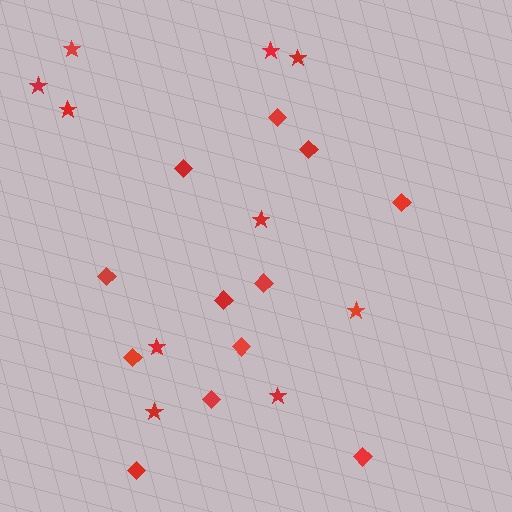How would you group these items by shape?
There are 2 groups: one group of stars (10) and one group of diamonds (12).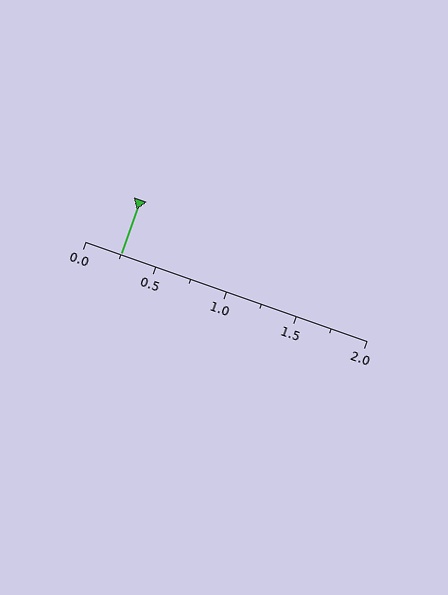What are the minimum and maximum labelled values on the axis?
The axis runs from 0.0 to 2.0.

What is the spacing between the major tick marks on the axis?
The major ticks are spaced 0.5 apart.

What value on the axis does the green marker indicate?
The marker indicates approximately 0.25.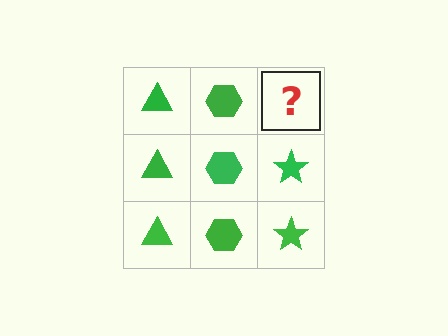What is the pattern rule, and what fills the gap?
The rule is that each column has a consistent shape. The gap should be filled with a green star.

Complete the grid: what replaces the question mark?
The question mark should be replaced with a green star.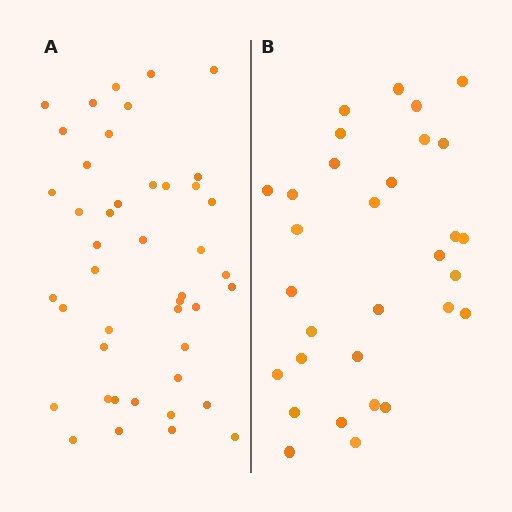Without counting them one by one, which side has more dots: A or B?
Region A (the left region) has more dots.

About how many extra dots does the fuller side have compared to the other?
Region A has approximately 15 more dots than region B.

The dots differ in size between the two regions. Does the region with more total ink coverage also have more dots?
No. Region B has more total ink coverage because its dots are larger, but region A actually contains more individual dots. Total area can be misleading — the number of items is what matters here.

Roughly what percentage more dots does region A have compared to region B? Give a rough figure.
About 40% more.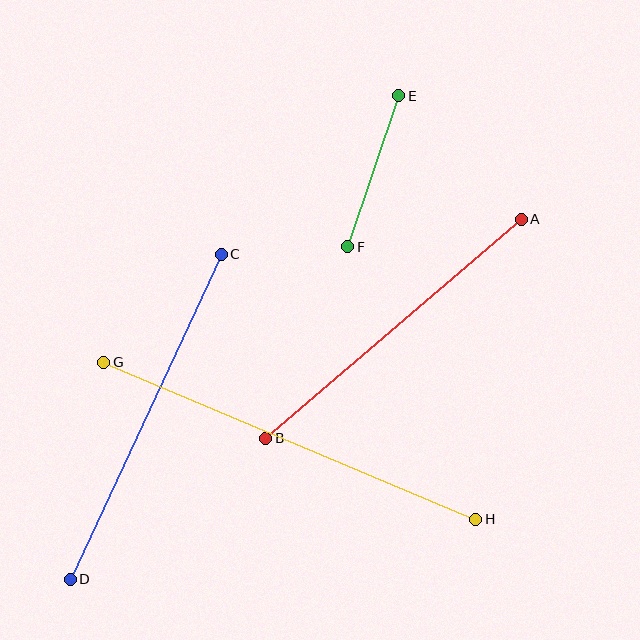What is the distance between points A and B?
The distance is approximately 336 pixels.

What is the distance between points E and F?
The distance is approximately 160 pixels.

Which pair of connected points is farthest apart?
Points G and H are farthest apart.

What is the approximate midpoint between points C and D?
The midpoint is at approximately (146, 417) pixels.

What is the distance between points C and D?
The distance is approximately 358 pixels.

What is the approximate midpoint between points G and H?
The midpoint is at approximately (290, 441) pixels.